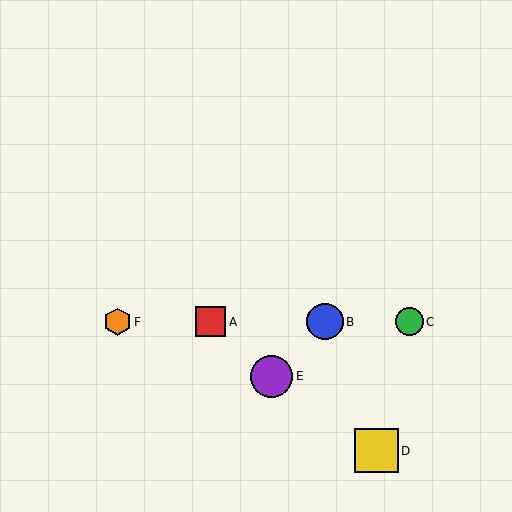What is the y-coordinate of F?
Object F is at y≈322.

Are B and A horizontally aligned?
Yes, both are at y≈322.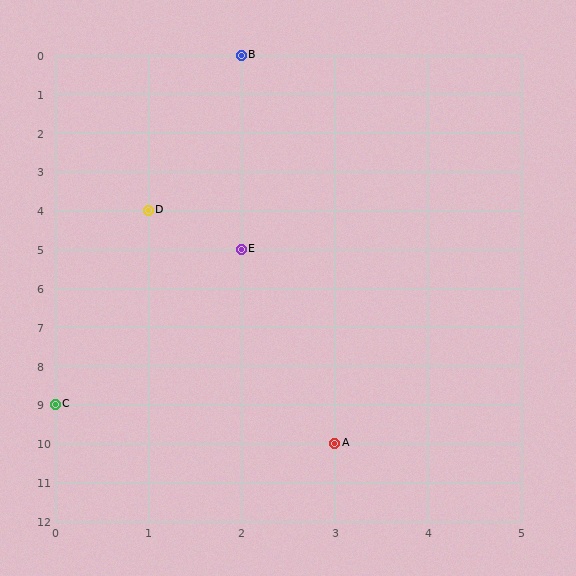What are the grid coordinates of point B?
Point B is at grid coordinates (2, 0).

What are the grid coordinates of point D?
Point D is at grid coordinates (1, 4).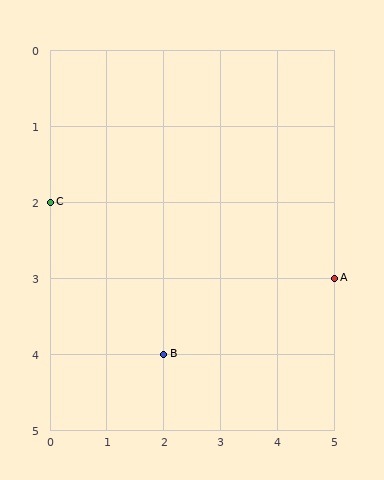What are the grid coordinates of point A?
Point A is at grid coordinates (5, 3).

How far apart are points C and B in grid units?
Points C and B are 2 columns and 2 rows apart (about 2.8 grid units diagonally).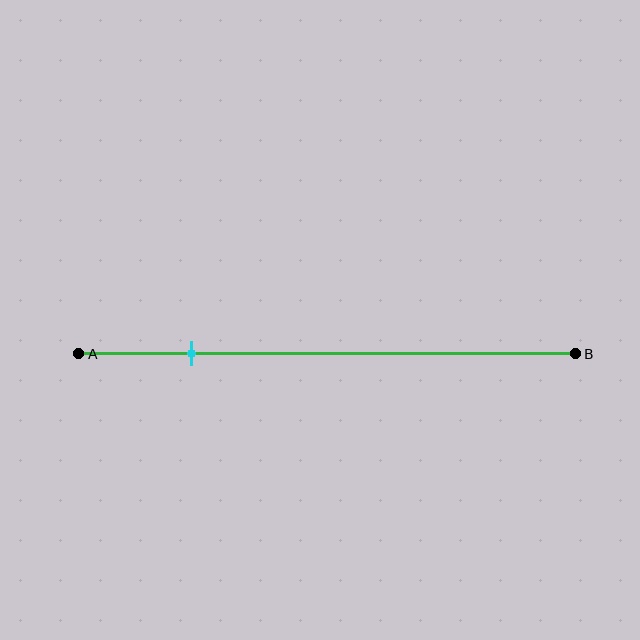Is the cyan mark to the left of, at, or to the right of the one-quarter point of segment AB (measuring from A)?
The cyan mark is approximately at the one-quarter point of segment AB.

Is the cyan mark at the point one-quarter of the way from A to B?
Yes, the mark is approximately at the one-quarter point.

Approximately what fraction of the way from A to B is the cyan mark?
The cyan mark is approximately 25% of the way from A to B.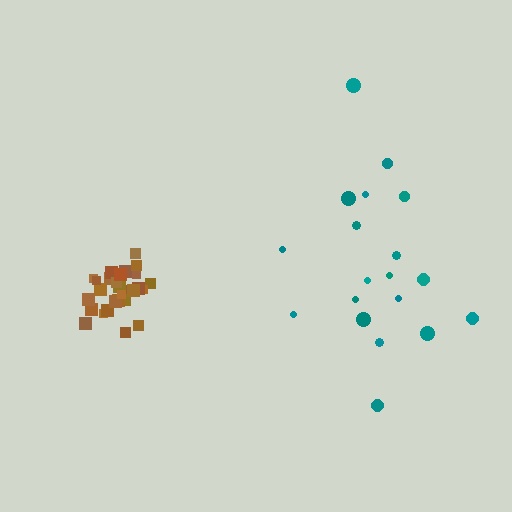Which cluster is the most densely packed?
Brown.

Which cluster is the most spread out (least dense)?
Teal.